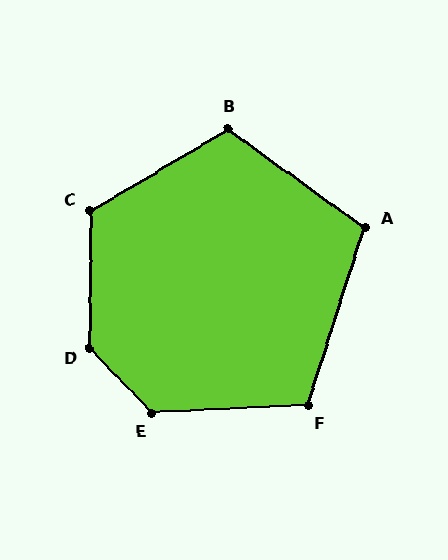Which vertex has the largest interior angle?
D, at approximately 136 degrees.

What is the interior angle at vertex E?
Approximately 132 degrees (obtuse).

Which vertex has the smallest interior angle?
A, at approximately 108 degrees.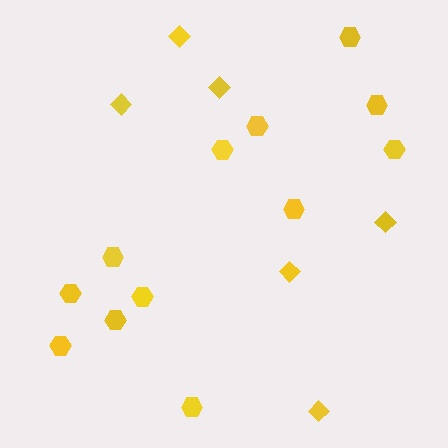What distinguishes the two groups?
There are 2 groups: one group of diamonds (6) and one group of hexagons (12).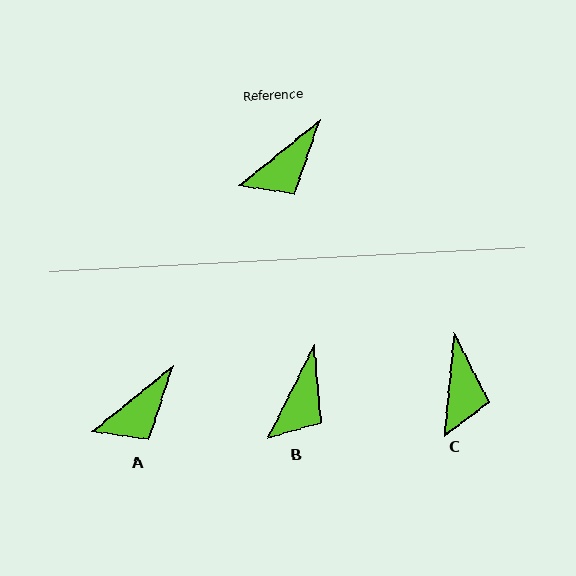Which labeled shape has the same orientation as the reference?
A.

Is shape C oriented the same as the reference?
No, it is off by about 45 degrees.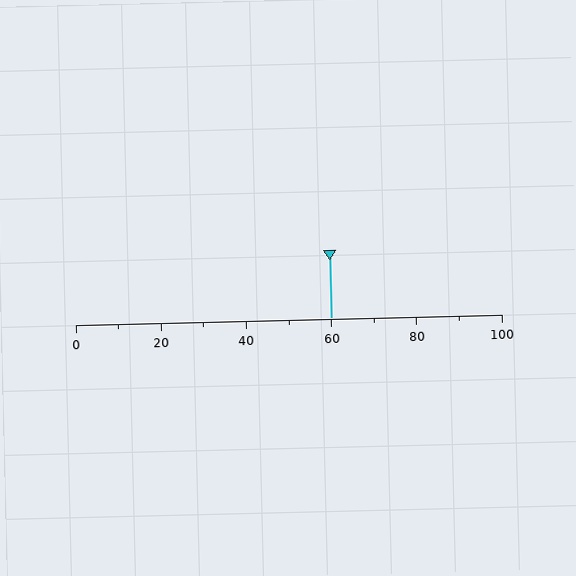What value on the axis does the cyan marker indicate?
The marker indicates approximately 60.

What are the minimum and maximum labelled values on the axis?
The axis runs from 0 to 100.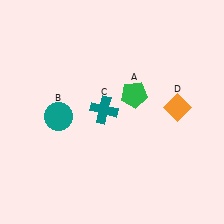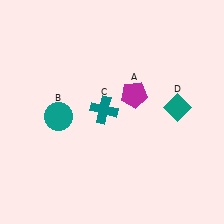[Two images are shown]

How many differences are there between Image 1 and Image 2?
There are 2 differences between the two images.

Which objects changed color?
A changed from green to magenta. D changed from orange to teal.